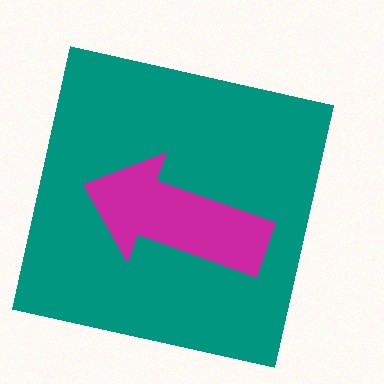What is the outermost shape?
The teal square.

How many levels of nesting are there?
2.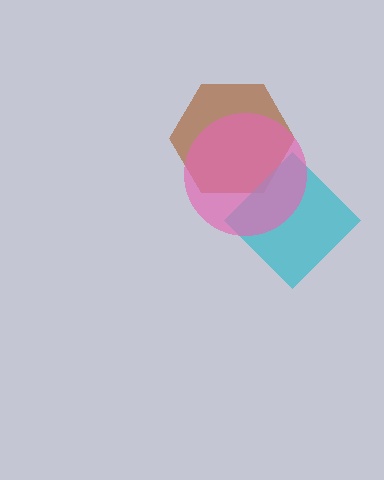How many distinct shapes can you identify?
There are 3 distinct shapes: a brown hexagon, a cyan diamond, a pink circle.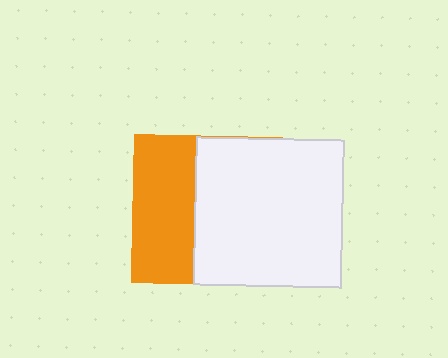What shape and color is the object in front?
The object in front is a white square.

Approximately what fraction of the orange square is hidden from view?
Roughly 57% of the orange square is hidden behind the white square.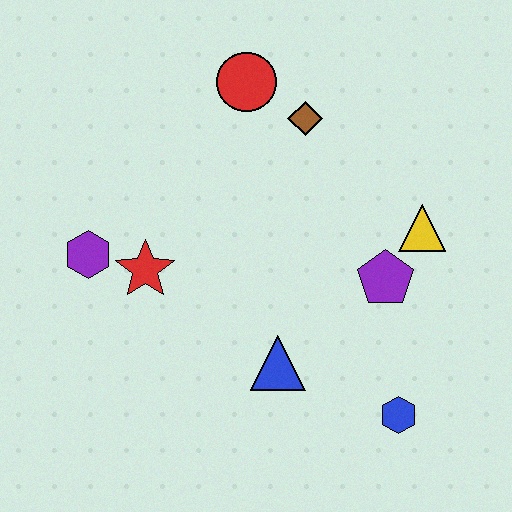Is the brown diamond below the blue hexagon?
No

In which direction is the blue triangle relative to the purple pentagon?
The blue triangle is to the left of the purple pentagon.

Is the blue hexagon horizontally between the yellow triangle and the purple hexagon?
Yes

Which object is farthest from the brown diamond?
The blue hexagon is farthest from the brown diamond.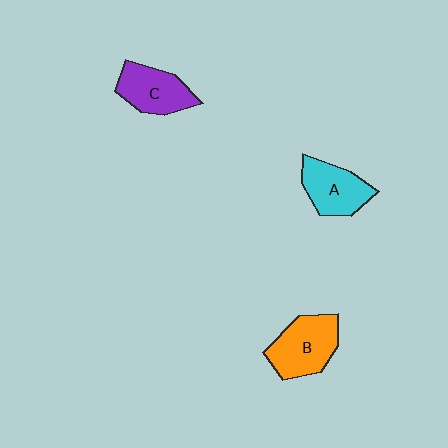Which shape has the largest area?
Shape B (orange).